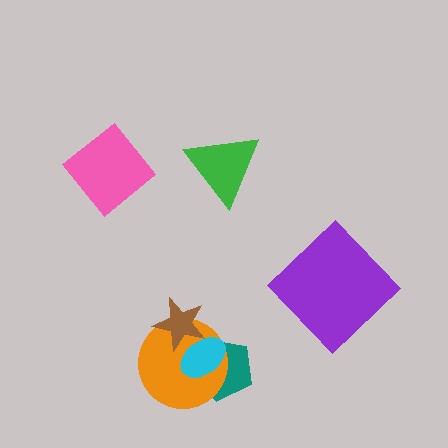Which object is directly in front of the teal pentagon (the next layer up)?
The orange circle is directly in front of the teal pentagon.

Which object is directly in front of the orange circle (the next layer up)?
The cyan ellipse is directly in front of the orange circle.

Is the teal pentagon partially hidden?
Yes, it is partially covered by another shape.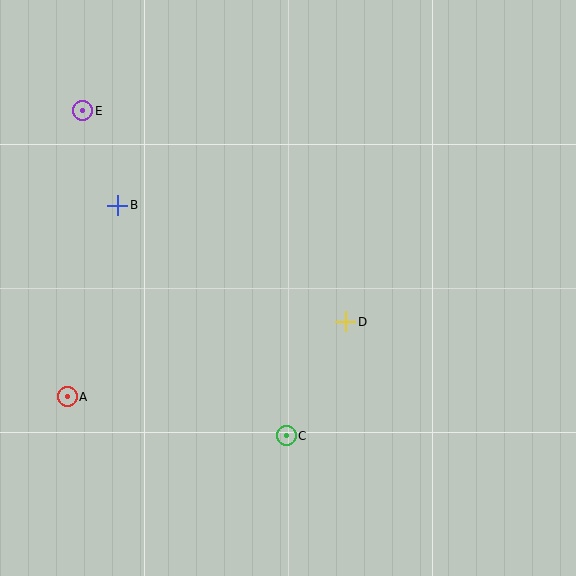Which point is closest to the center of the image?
Point D at (346, 322) is closest to the center.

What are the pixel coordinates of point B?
Point B is at (118, 205).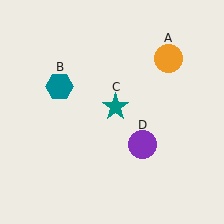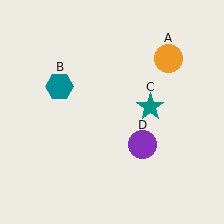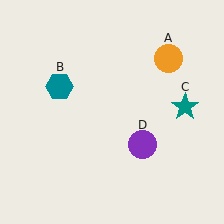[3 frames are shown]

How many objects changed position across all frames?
1 object changed position: teal star (object C).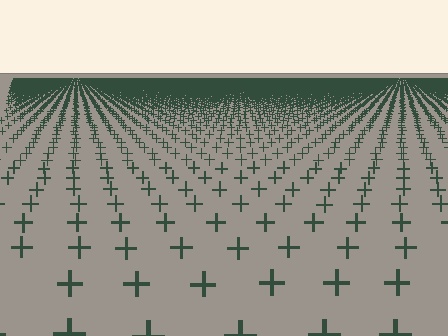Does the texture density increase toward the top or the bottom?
Density increases toward the top.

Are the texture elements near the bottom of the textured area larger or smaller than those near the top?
Larger. Near the bottom, elements are closer to the viewer and appear at a bigger on-screen size.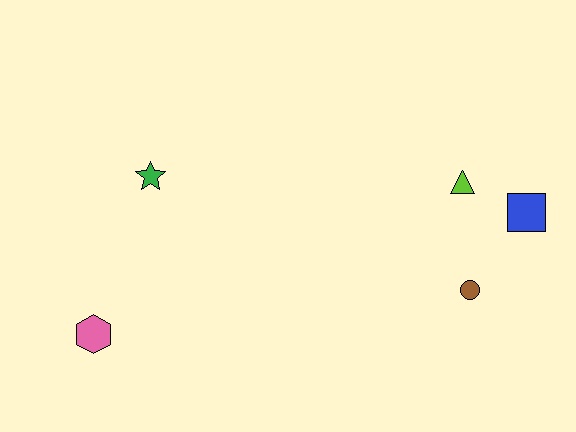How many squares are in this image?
There is 1 square.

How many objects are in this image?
There are 5 objects.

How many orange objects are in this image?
There are no orange objects.